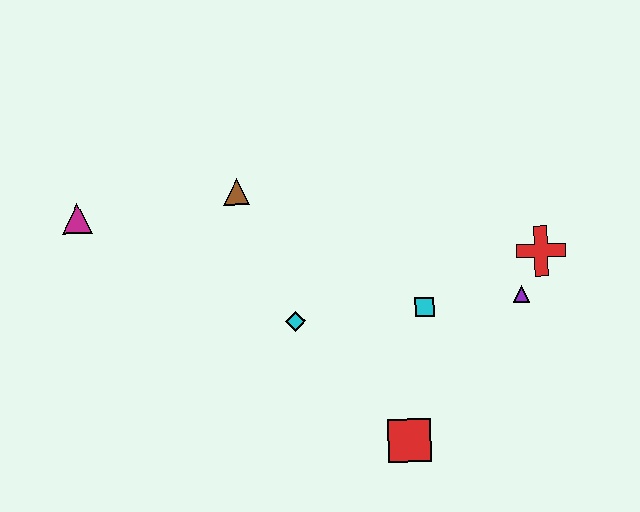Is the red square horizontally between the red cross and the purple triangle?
No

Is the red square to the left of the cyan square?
Yes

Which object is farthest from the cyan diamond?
The red cross is farthest from the cyan diamond.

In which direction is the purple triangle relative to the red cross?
The purple triangle is below the red cross.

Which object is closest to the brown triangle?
The cyan diamond is closest to the brown triangle.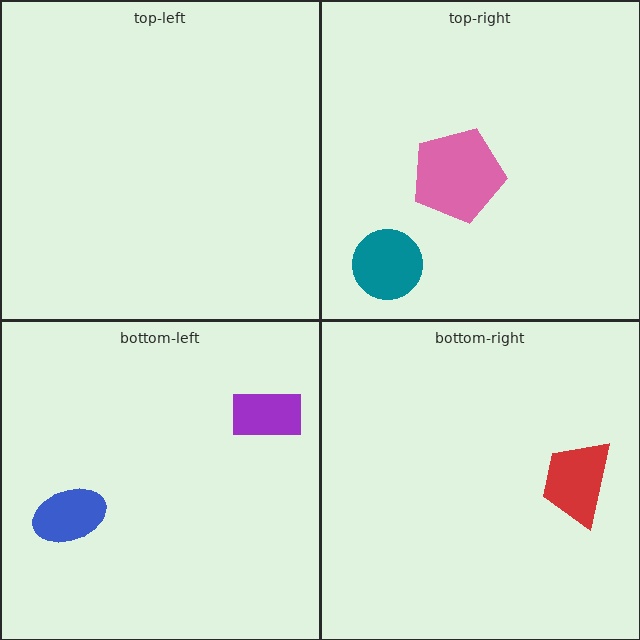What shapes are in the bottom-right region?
The red trapezoid.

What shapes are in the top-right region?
The pink pentagon, the teal circle.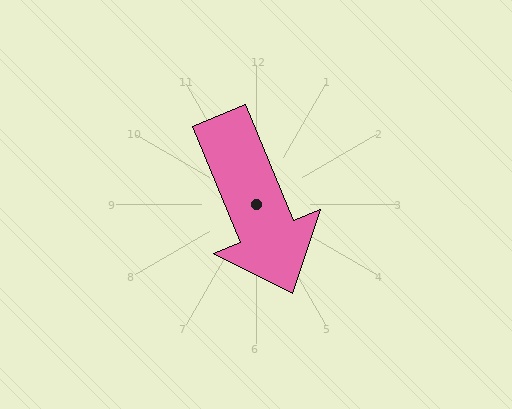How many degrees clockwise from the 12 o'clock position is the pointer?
Approximately 157 degrees.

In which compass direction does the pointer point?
Southeast.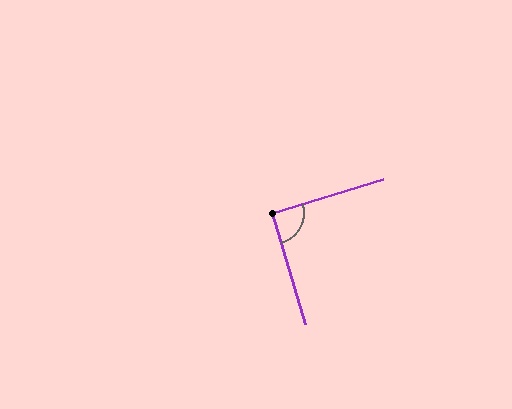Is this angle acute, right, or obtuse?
It is approximately a right angle.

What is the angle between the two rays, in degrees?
Approximately 91 degrees.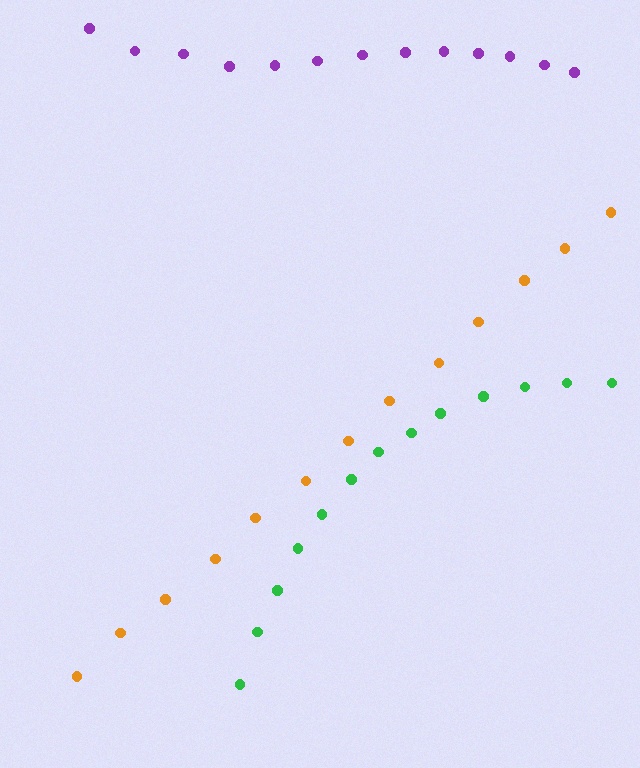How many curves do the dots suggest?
There are 3 distinct paths.